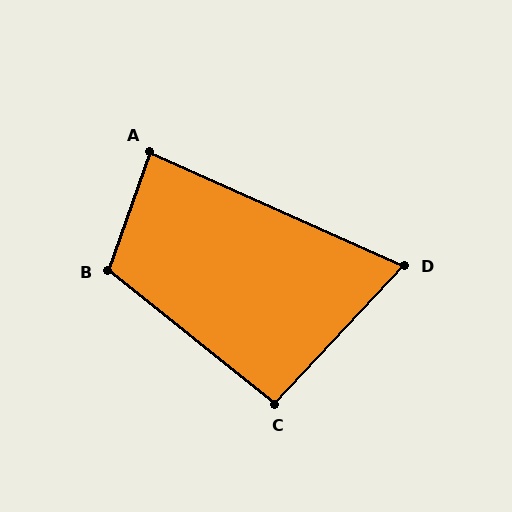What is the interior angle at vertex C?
Approximately 95 degrees (approximately right).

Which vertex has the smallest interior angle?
D, at approximately 71 degrees.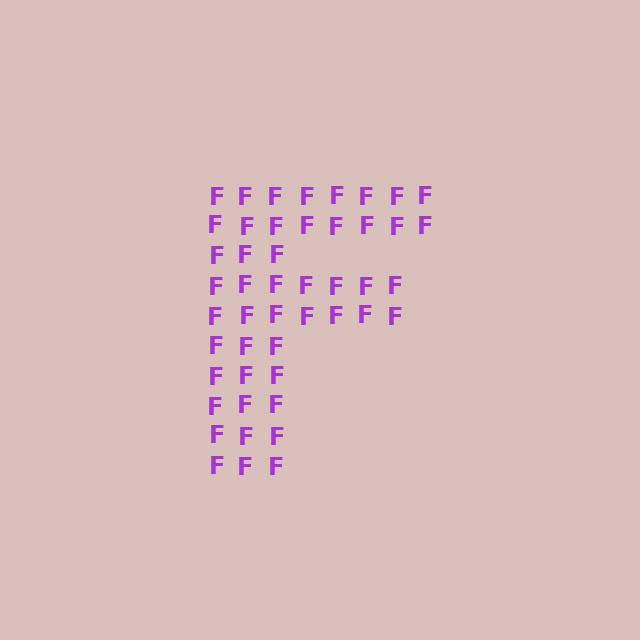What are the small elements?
The small elements are letter F's.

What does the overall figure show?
The overall figure shows the letter F.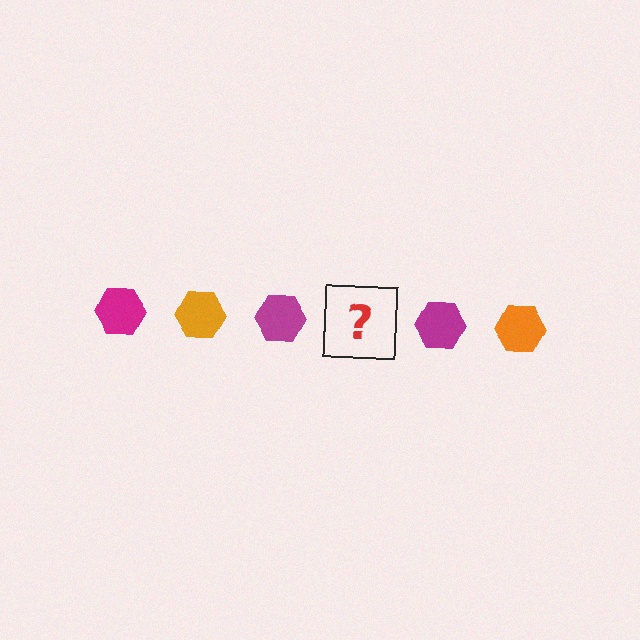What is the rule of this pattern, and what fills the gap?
The rule is that the pattern cycles through magenta, orange hexagons. The gap should be filled with an orange hexagon.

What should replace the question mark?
The question mark should be replaced with an orange hexagon.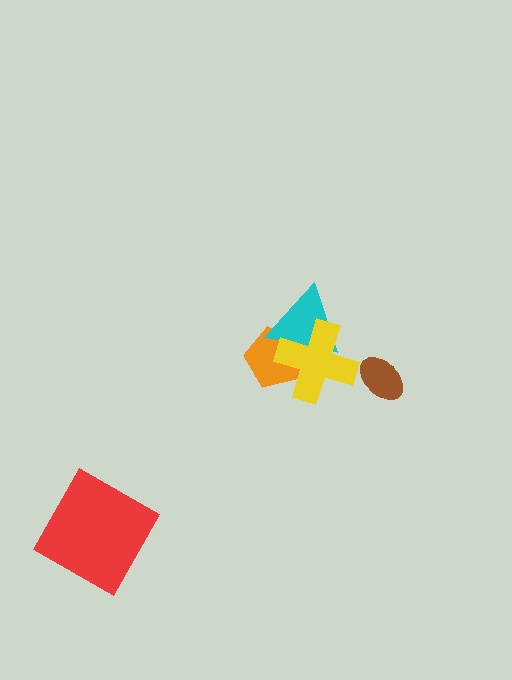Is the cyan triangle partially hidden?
Yes, it is partially covered by another shape.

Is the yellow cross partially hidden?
No, no other shape covers it.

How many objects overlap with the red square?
0 objects overlap with the red square.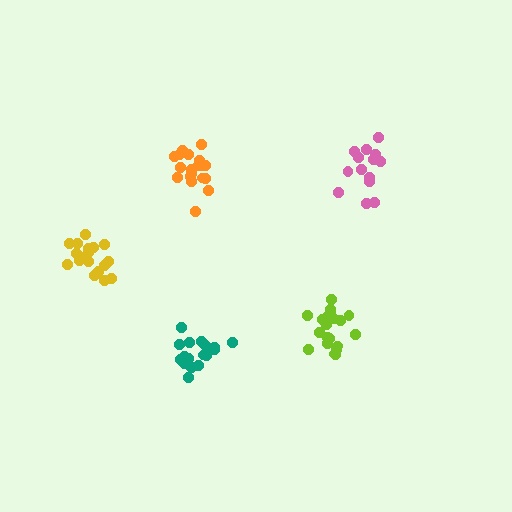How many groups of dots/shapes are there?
There are 5 groups.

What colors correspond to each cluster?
The clusters are colored: lime, teal, pink, orange, yellow.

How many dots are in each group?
Group 1: 20 dots, Group 2: 17 dots, Group 3: 14 dots, Group 4: 19 dots, Group 5: 19 dots (89 total).